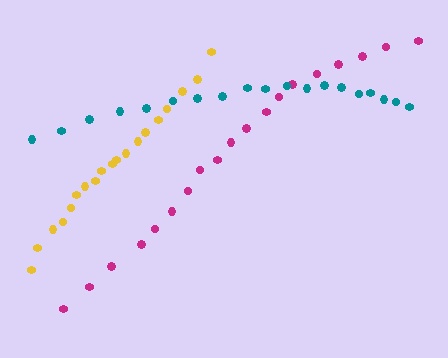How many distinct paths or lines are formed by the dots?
There are 3 distinct paths.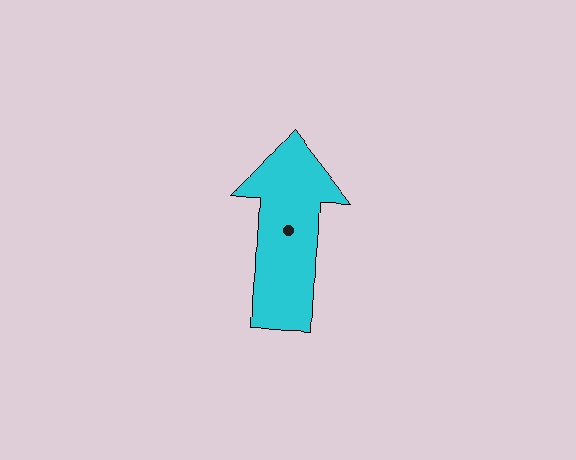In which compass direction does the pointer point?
North.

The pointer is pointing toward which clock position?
Roughly 12 o'clock.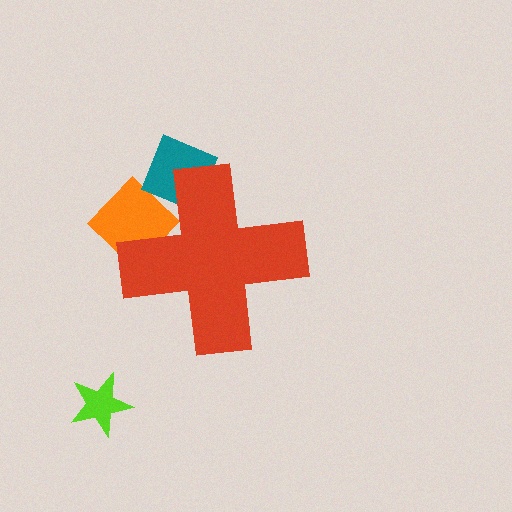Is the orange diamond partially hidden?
Yes, the orange diamond is partially hidden behind the red cross.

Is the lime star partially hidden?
No, the lime star is fully visible.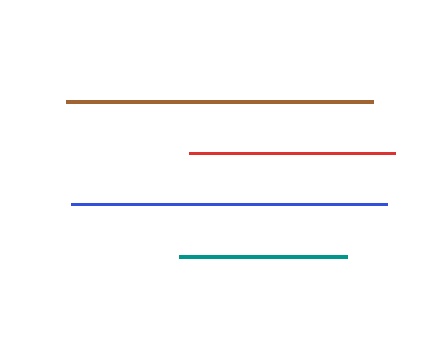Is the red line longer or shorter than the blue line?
The blue line is longer than the red line.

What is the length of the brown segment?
The brown segment is approximately 307 pixels long.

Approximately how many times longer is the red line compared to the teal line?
The red line is approximately 1.2 times the length of the teal line.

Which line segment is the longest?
The blue line is the longest at approximately 316 pixels.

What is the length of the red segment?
The red segment is approximately 207 pixels long.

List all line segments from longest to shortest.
From longest to shortest: blue, brown, red, teal.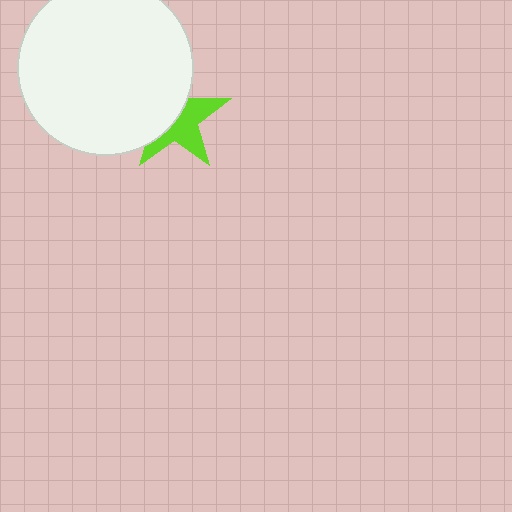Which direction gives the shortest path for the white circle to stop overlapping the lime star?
Moving left gives the shortest separation.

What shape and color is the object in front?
The object in front is a white circle.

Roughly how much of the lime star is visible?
About half of it is visible (roughly 50%).